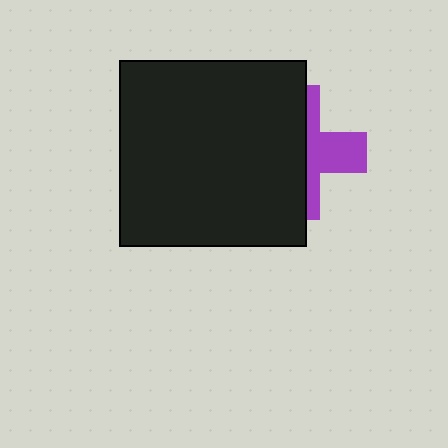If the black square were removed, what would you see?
You would see the complete purple cross.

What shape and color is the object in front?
The object in front is a black square.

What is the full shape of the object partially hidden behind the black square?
The partially hidden object is a purple cross.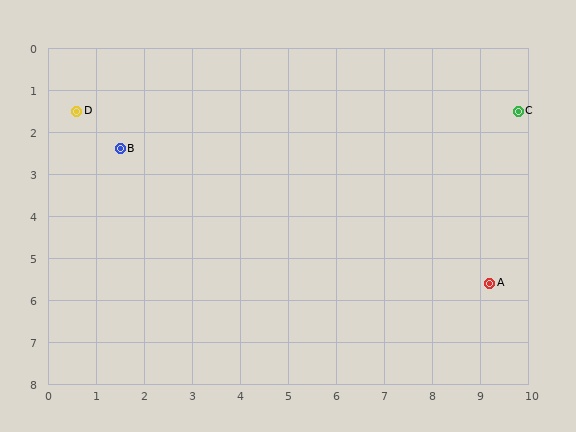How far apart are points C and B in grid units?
Points C and B are about 8.3 grid units apart.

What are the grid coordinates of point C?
Point C is at approximately (9.8, 1.5).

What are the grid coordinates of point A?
Point A is at approximately (9.2, 5.6).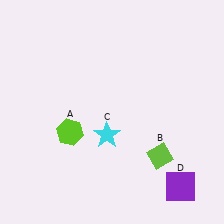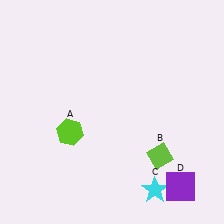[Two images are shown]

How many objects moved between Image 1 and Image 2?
1 object moved between the two images.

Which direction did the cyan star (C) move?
The cyan star (C) moved down.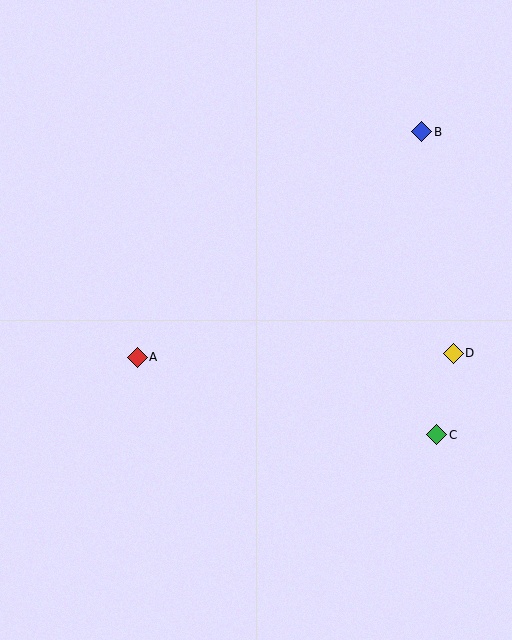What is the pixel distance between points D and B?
The distance between D and B is 224 pixels.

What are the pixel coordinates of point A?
Point A is at (137, 357).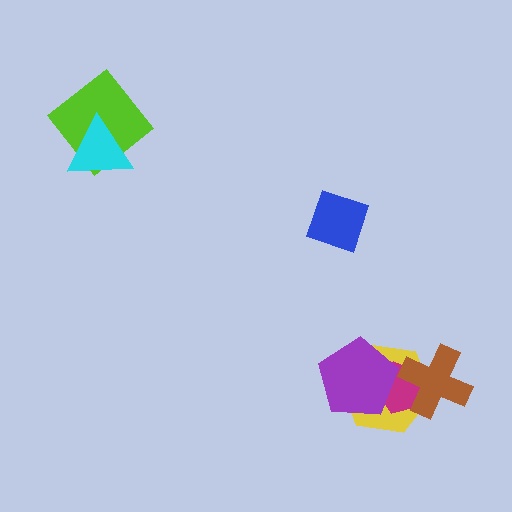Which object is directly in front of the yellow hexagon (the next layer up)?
The magenta pentagon is directly in front of the yellow hexagon.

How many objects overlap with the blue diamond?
0 objects overlap with the blue diamond.